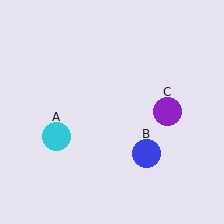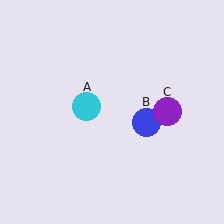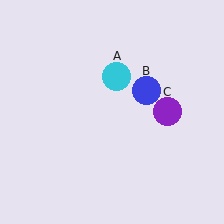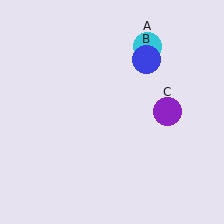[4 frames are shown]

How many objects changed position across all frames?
2 objects changed position: cyan circle (object A), blue circle (object B).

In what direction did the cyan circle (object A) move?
The cyan circle (object A) moved up and to the right.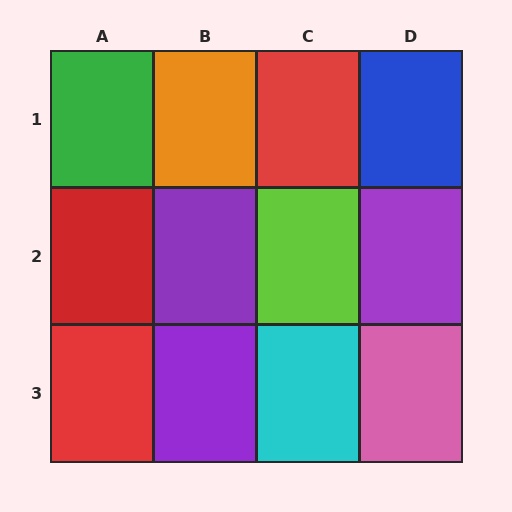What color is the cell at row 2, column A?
Red.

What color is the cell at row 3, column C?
Cyan.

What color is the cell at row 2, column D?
Purple.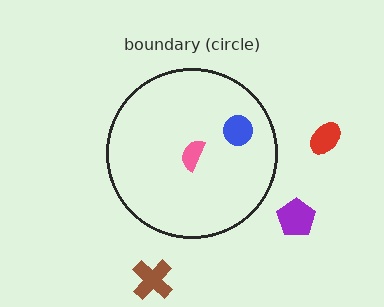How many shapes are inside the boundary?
2 inside, 3 outside.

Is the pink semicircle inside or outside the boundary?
Inside.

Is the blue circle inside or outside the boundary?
Inside.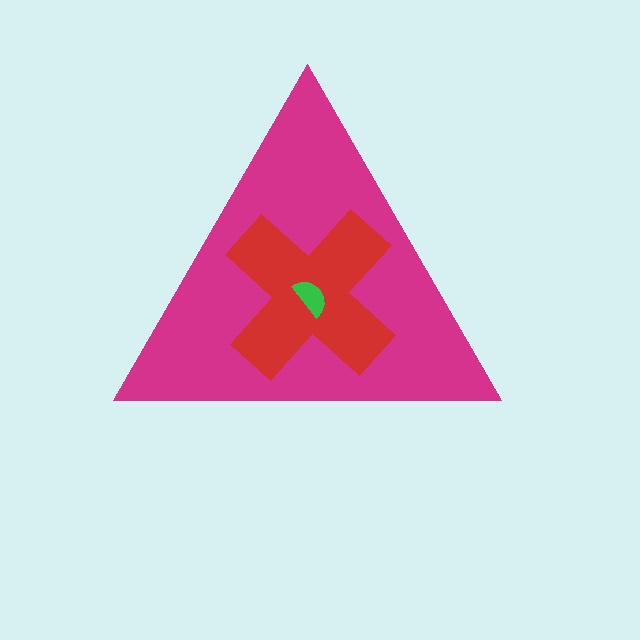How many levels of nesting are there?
3.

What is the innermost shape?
The green semicircle.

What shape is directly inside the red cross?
The green semicircle.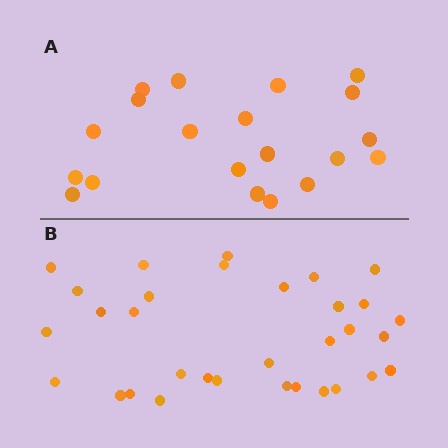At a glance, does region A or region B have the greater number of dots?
Region B (the bottom region) has more dots.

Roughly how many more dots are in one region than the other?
Region B has roughly 12 or so more dots than region A.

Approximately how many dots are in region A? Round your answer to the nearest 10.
About 20 dots.